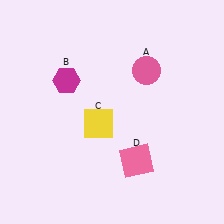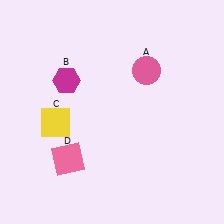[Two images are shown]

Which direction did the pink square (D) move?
The pink square (D) moved left.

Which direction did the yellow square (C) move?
The yellow square (C) moved left.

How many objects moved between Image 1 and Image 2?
2 objects moved between the two images.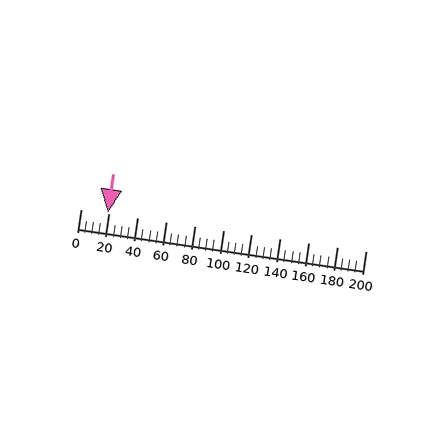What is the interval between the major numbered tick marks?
The major tick marks are spaced 20 units apart.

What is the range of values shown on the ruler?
The ruler shows values from 0 to 200.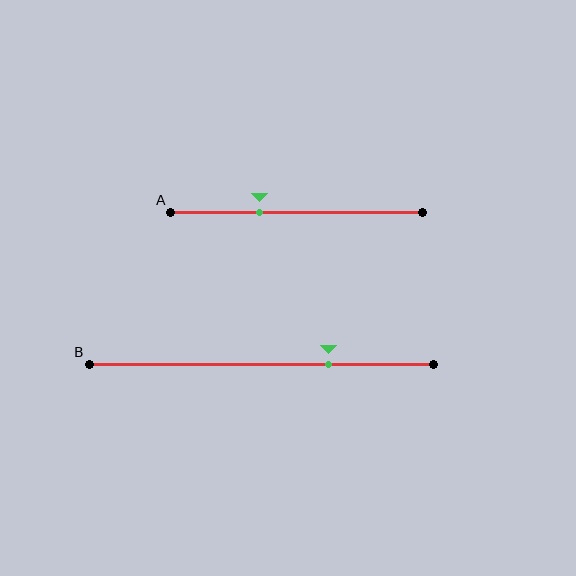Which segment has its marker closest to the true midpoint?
Segment A has its marker closest to the true midpoint.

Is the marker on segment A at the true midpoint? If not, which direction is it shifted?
No, the marker on segment A is shifted to the left by about 15% of the segment length.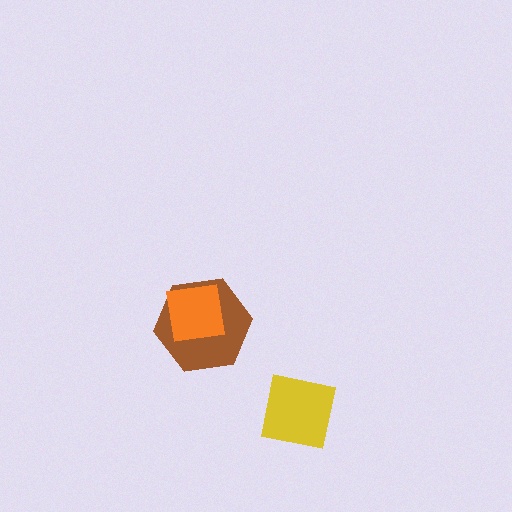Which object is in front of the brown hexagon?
The orange square is in front of the brown hexagon.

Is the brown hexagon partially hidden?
Yes, it is partially covered by another shape.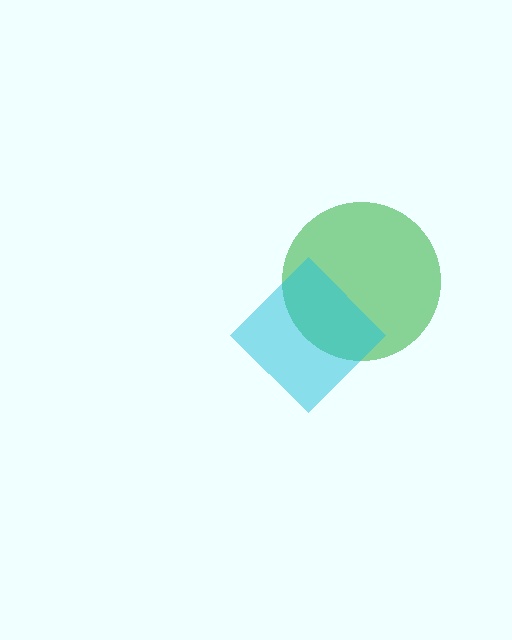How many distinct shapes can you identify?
There are 2 distinct shapes: a green circle, a cyan diamond.